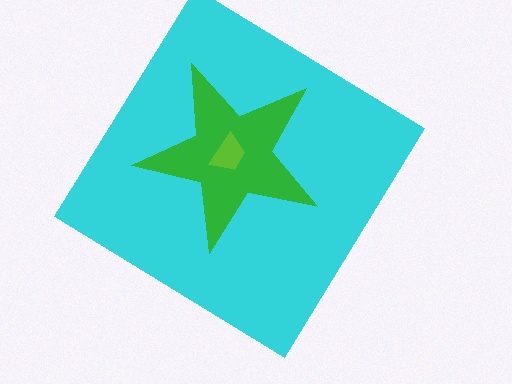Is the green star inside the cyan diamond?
Yes.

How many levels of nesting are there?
3.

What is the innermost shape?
The lime trapezoid.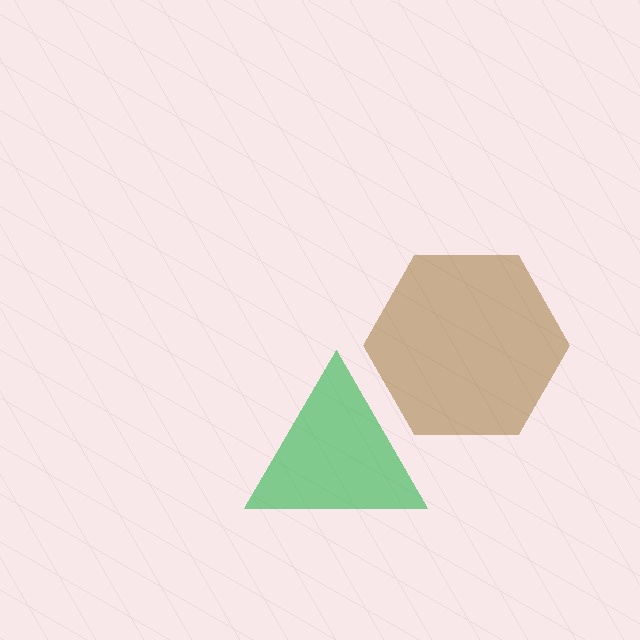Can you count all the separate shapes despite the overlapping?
Yes, there are 2 separate shapes.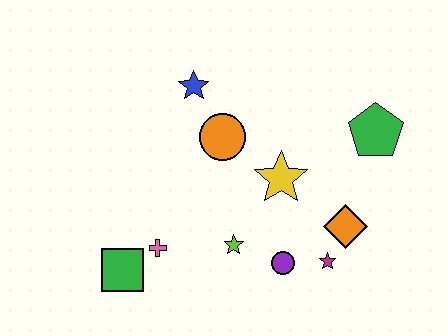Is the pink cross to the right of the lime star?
No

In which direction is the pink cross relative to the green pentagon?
The pink cross is to the left of the green pentagon.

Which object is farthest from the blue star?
The magenta star is farthest from the blue star.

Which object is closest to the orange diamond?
The magenta star is closest to the orange diamond.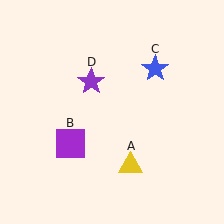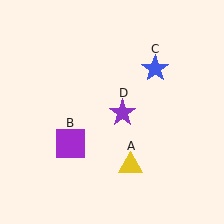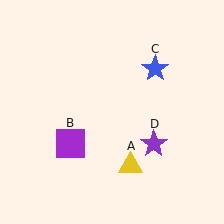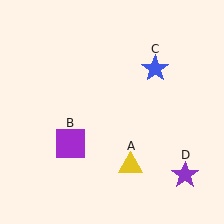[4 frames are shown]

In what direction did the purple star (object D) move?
The purple star (object D) moved down and to the right.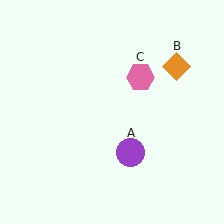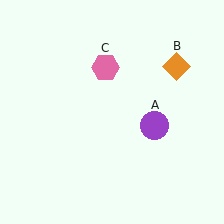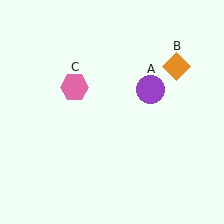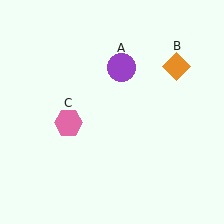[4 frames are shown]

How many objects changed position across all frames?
2 objects changed position: purple circle (object A), pink hexagon (object C).